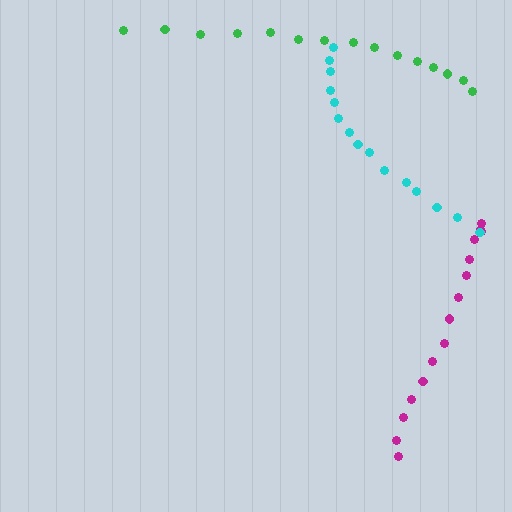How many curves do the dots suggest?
There are 3 distinct paths.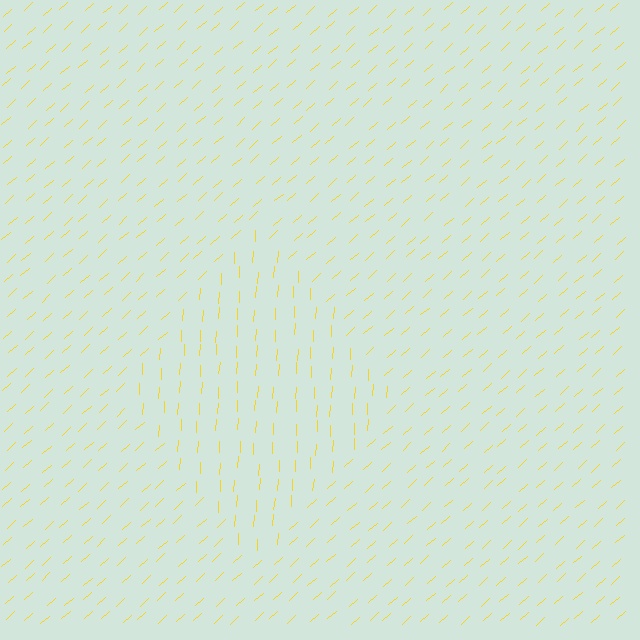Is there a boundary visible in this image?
Yes, there is a texture boundary formed by a change in line orientation.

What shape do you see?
I see a diamond.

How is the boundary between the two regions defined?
The boundary is defined purely by a change in line orientation (approximately 45 degrees difference). All lines are the same color and thickness.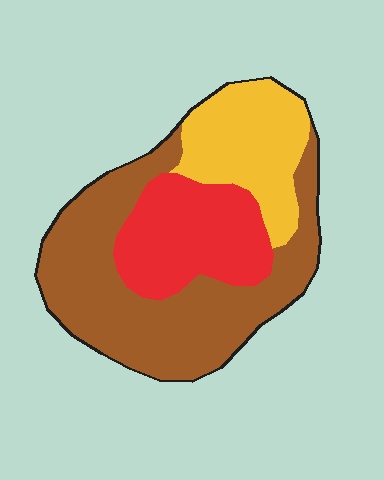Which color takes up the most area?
Brown, at roughly 50%.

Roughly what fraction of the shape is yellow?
Yellow takes up about one quarter (1/4) of the shape.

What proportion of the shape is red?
Red covers roughly 25% of the shape.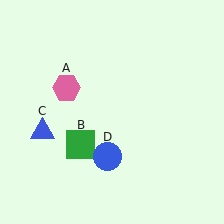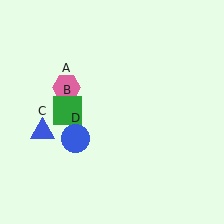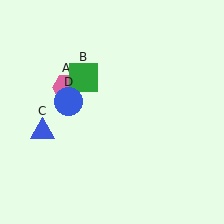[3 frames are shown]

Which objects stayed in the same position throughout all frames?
Pink hexagon (object A) and blue triangle (object C) remained stationary.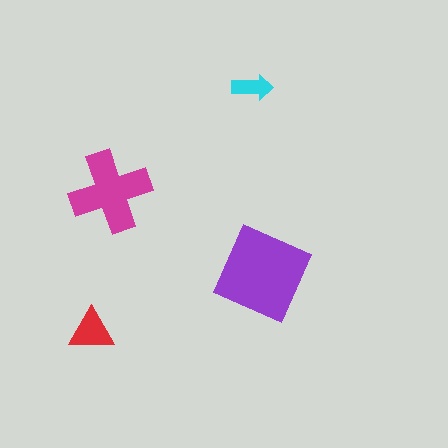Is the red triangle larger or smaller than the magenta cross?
Smaller.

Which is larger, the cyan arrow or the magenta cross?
The magenta cross.